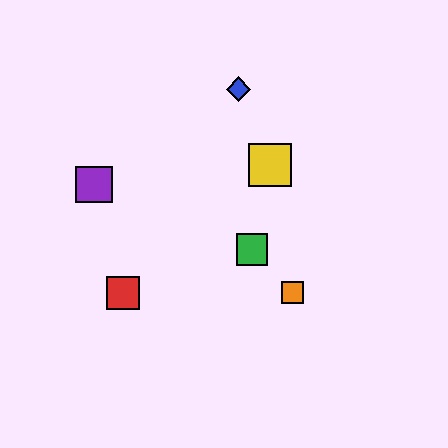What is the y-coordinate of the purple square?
The purple square is at y≈184.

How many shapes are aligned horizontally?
2 shapes (the red square, the orange square) are aligned horizontally.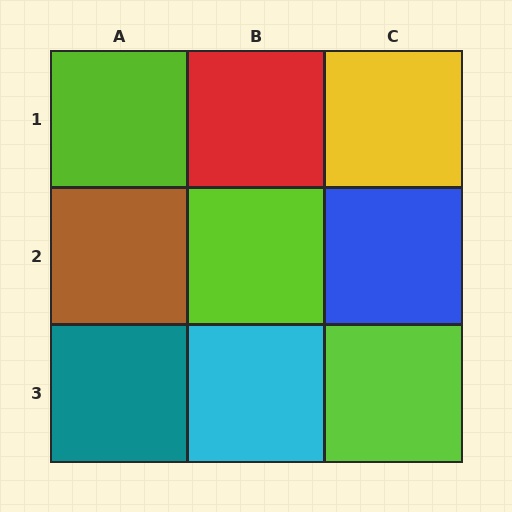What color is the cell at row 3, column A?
Teal.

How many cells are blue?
1 cell is blue.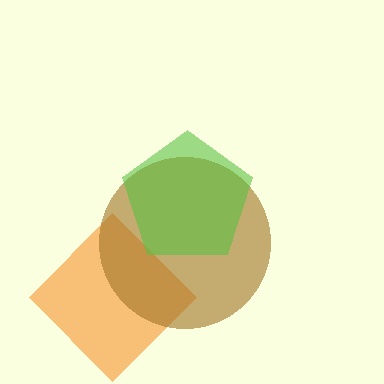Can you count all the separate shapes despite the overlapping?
Yes, there are 3 separate shapes.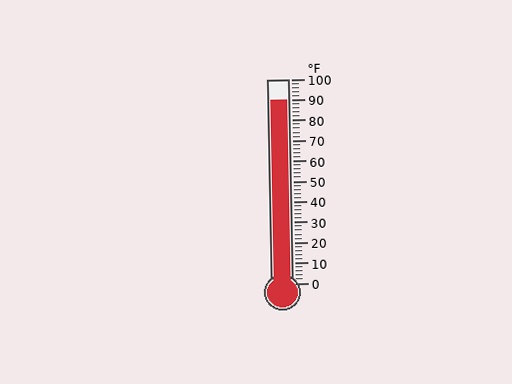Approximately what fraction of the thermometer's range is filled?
The thermometer is filled to approximately 90% of its range.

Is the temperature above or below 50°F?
The temperature is above 50°F.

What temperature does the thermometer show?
The thermometer shows approximately 90°F.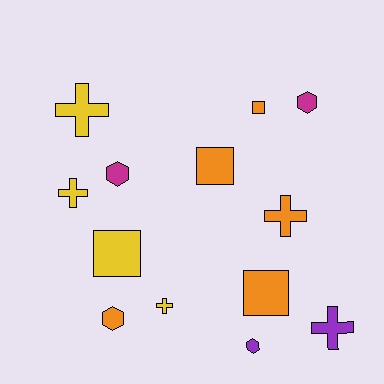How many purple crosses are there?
There is 1 purple cross.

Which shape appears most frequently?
Cross, with 5 objects.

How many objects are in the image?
There are 13 objects.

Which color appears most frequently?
Orange, with 5 objects.